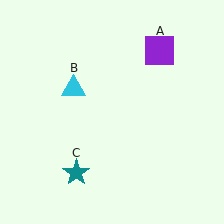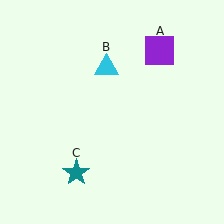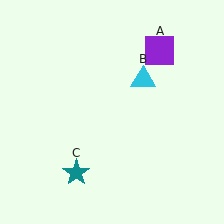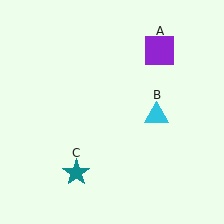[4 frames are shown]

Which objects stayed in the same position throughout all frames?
Purple square (object A) and teal star (object C) remained stationary.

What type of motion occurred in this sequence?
The cyan triangle (object B) rotated clockwise around the center of the scene.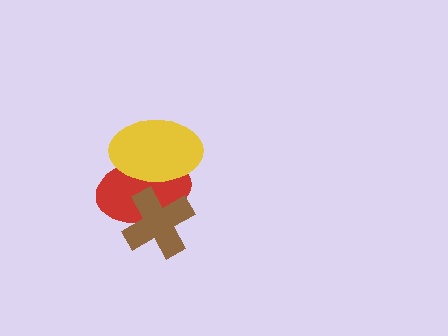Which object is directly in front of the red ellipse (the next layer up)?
The yellow ellipse is directly in front of the red ellipse.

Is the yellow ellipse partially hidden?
Yes, it is partially covered by another shape.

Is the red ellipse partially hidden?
Yes, it is partially covered by another shape.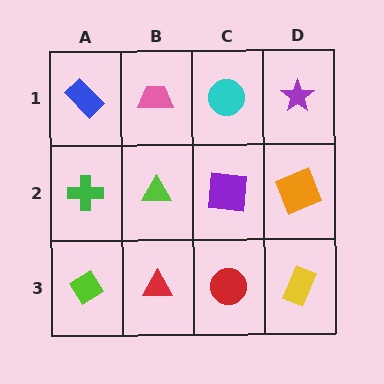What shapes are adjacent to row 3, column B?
A lime triangle (row 2, column B), a lime diamond (row 3, column A), a red circle (row 3, column C).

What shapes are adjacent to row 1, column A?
A green cross (row 2, column A), a pink trapezoid (row 1, column B).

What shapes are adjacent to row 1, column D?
An orange square (row 2, column D), a cyan circle (row 1, column C).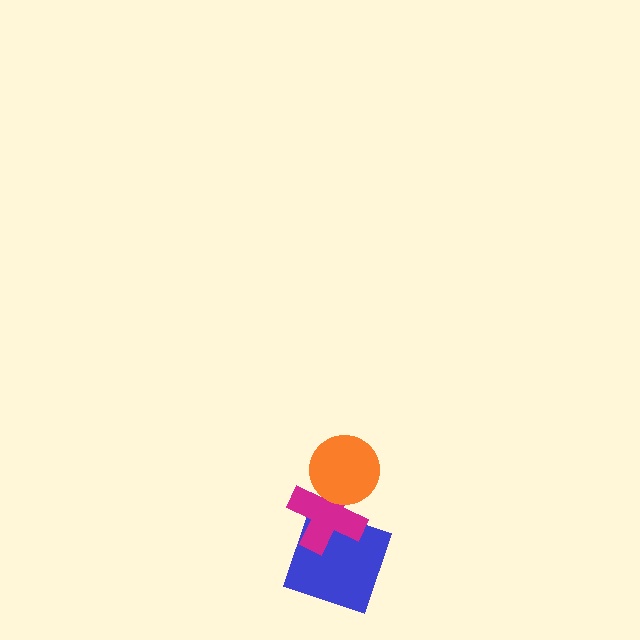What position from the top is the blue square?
The blue square is 3rd from the top.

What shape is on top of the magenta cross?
The orange circle is on top of the magenta cross.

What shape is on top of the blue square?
The magenta cross is on top of the blue square.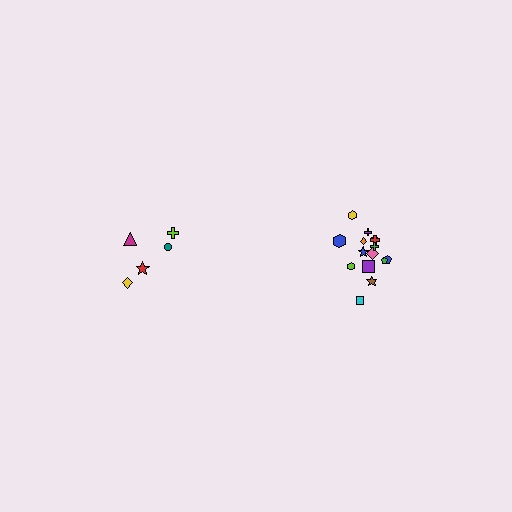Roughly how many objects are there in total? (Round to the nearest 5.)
Roughly 20 objects in total.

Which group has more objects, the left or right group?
The right group.